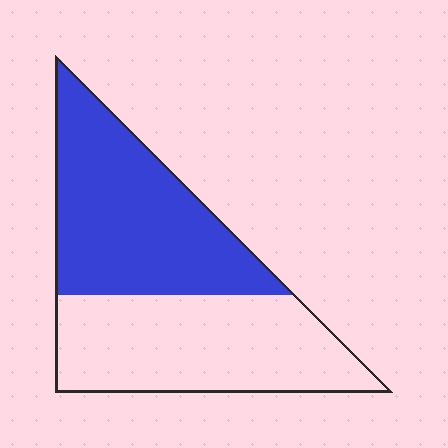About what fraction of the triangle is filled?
About one half (1/2).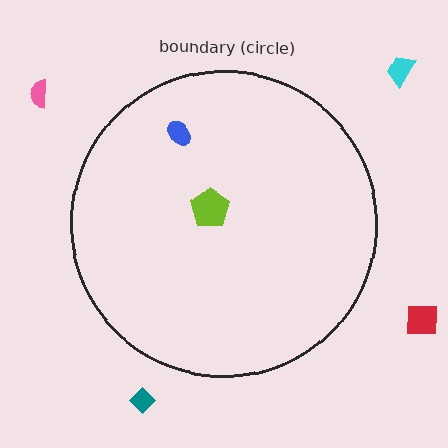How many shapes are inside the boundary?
2 inside, 4 outside.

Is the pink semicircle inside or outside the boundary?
Outside.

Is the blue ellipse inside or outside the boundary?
Inside.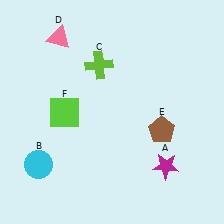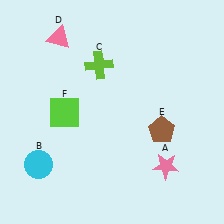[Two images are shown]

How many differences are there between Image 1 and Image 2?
There is 1 difference between the two images.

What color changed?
The star (A) changed from magenta in Image 1 to pink in Image 2.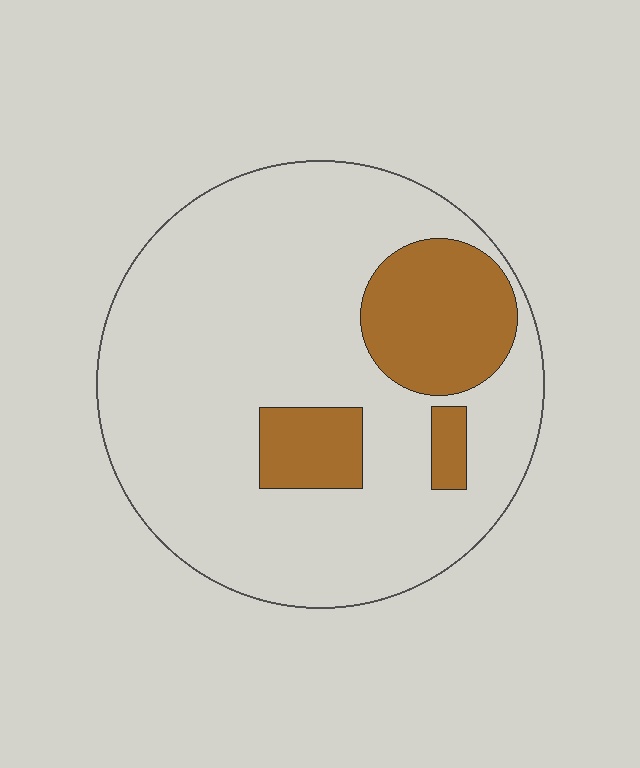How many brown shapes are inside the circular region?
3.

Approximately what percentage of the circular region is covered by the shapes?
Approximately 20%.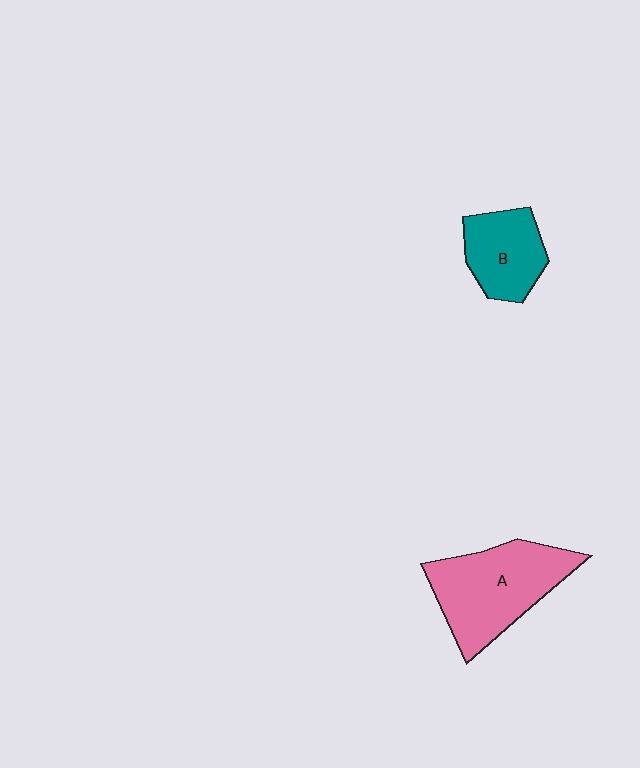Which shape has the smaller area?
Shape B (teal).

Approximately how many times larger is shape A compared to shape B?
Approximately 1.7 times.